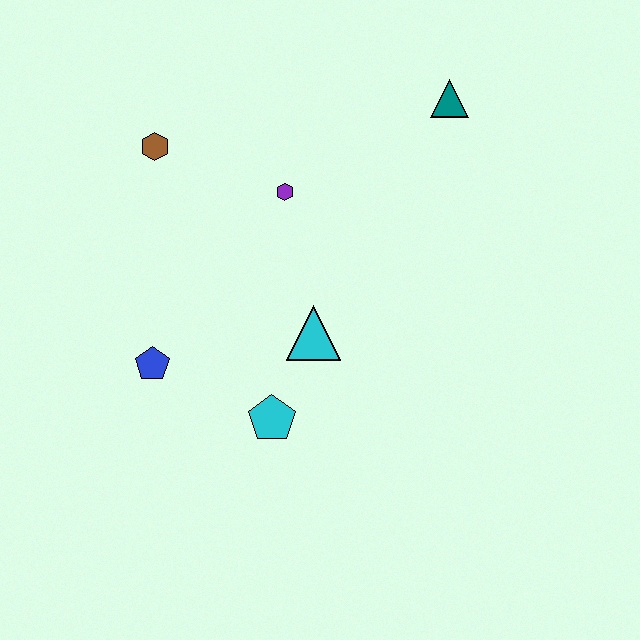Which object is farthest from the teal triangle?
The blue pentagon is farthest from the teal triangle.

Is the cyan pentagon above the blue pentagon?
No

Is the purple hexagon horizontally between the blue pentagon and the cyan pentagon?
No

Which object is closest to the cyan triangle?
The cyan pentagon is closest to the cyan triangle.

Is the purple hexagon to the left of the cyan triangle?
Yes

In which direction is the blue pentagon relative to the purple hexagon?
The blue pentagon is below the purple hexagon.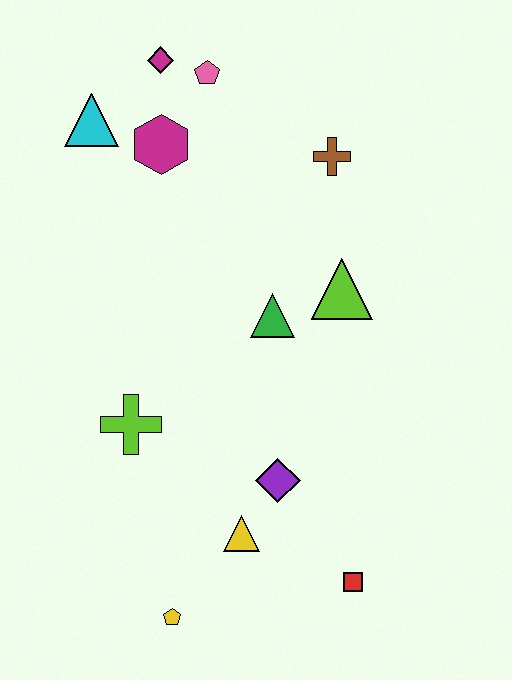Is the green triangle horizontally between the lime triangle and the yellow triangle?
Yes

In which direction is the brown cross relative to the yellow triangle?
The brown cross is above the yellow triangle.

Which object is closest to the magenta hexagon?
The cyan triangle is closest to the magenta hexagon.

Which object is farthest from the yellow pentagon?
The magenta diamond is farthest from the yellow pentagon.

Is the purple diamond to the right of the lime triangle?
No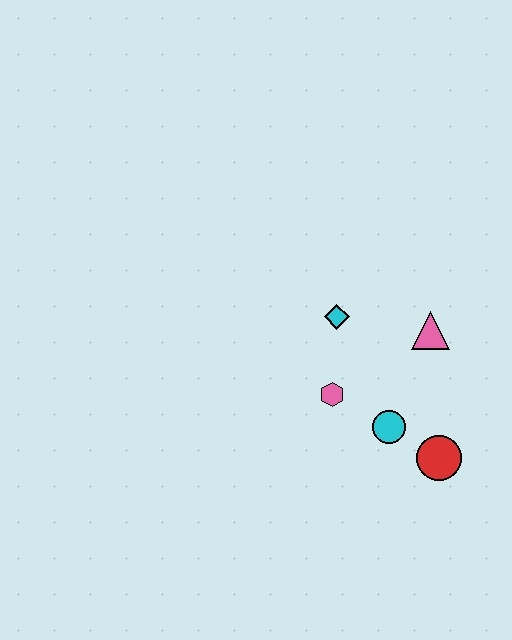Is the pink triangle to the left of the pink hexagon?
No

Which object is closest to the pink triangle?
The cyan diamond is closest to the pink triangle.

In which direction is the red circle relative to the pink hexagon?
The red circle is to the right of the pink hexagon.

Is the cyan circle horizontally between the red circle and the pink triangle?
No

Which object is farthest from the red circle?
The cyan diamond is farthest from the red circle.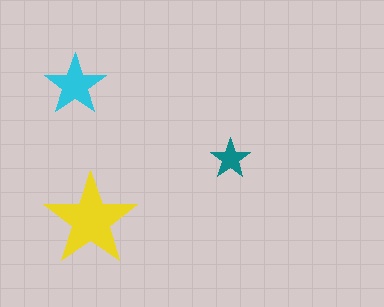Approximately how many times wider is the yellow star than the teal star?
About 2.5 times wider.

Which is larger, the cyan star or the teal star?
The cyan one.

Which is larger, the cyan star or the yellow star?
The yellow one.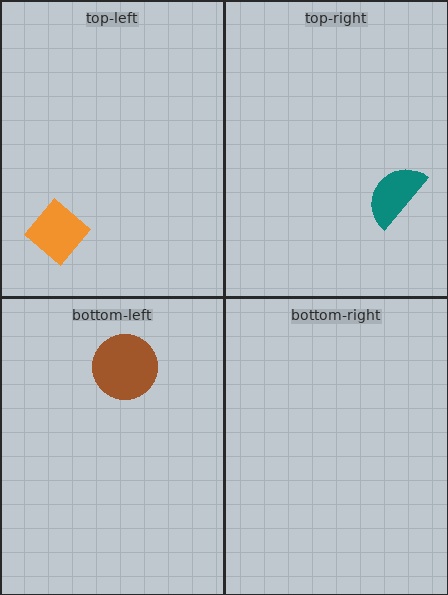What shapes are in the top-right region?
The teal semicircle.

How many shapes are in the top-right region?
1.